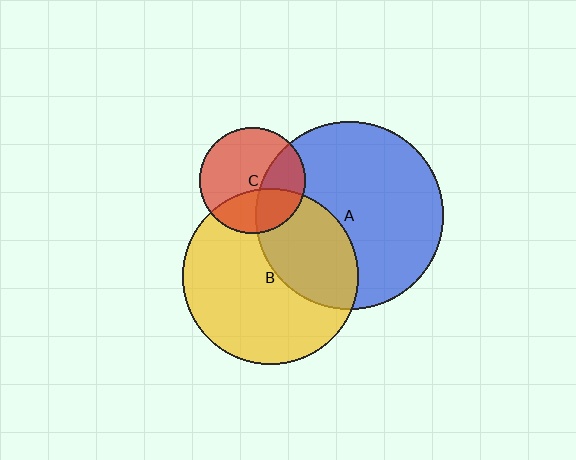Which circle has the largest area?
Circle A (blue).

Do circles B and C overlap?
Yes.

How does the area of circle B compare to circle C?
Approximately 2.8 times.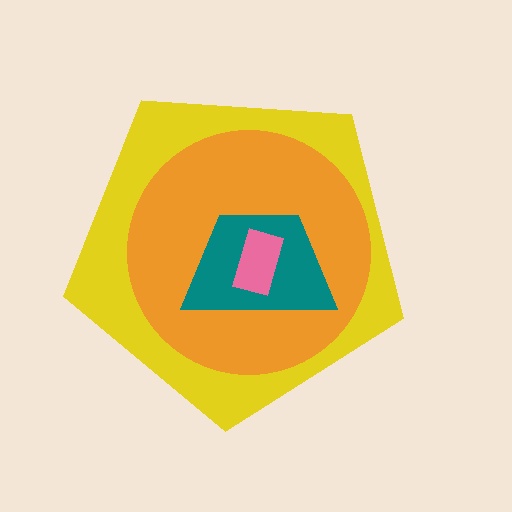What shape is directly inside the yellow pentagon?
The orange circle.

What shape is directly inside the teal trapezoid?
The pink rectangle.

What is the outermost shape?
The yellow pentagon.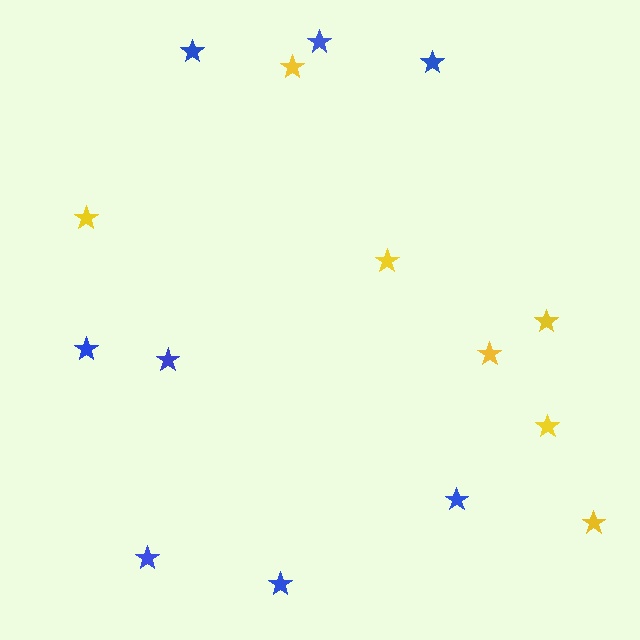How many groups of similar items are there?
There are 2 groups: one group of yellow stars (7) and one group of blue stars (8).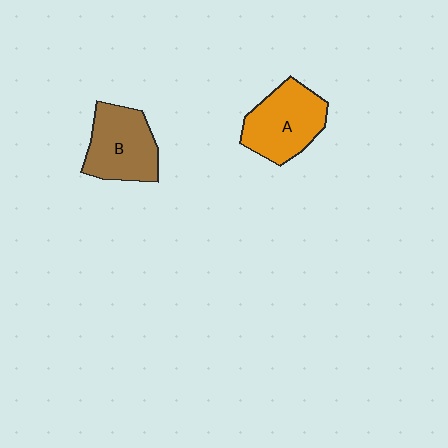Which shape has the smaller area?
Shape B (brown).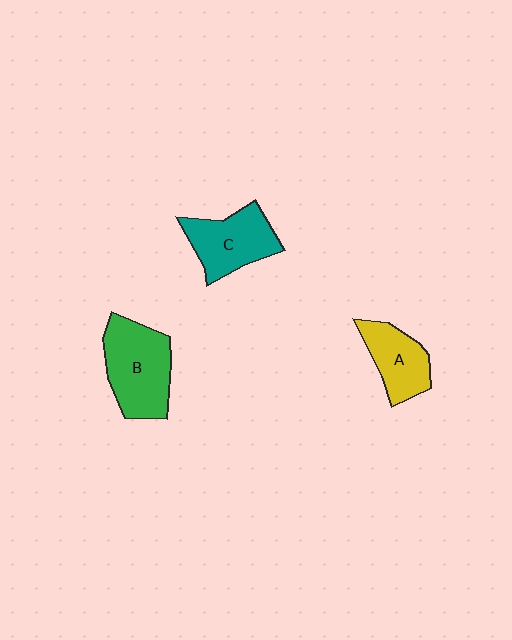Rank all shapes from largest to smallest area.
From largest to smallest: B (green), C (teal), A (yellow).